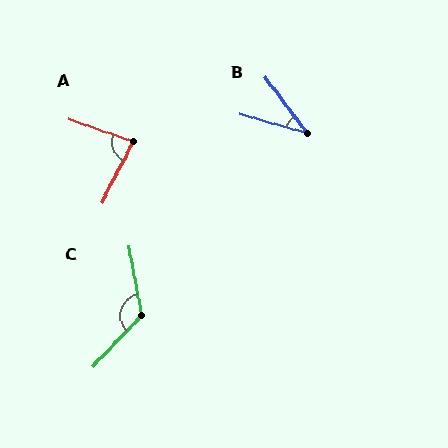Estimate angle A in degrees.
Approximately 81 degrees.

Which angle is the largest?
C, at approximately 127 degrees.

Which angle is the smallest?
B, at approximately 37 degrees.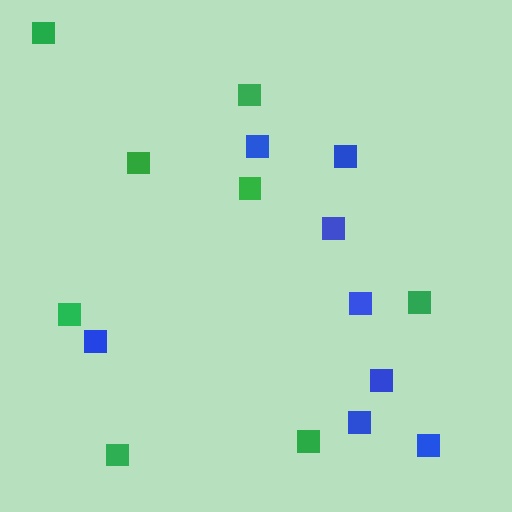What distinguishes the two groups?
There are 2 groups: one group of blue squares (8) and one group of green squares (8).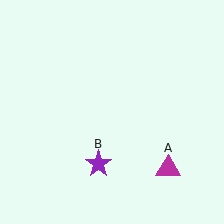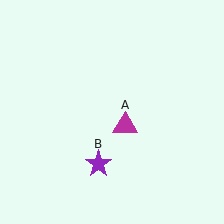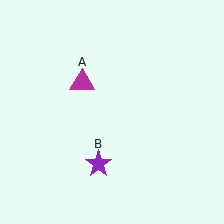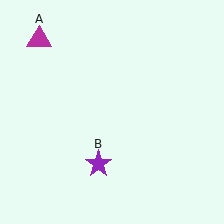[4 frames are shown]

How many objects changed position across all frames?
1 object changed position: magenta triangle (object A).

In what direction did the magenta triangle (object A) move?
The magenta triangle (object A) moved up and to the left.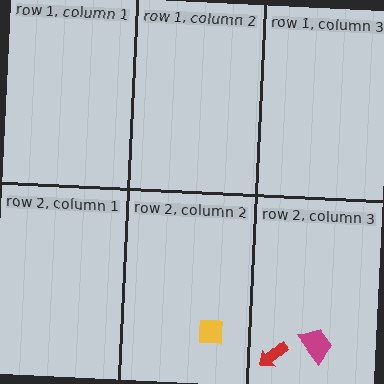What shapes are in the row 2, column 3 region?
The magenta trapezoid, the red arrow.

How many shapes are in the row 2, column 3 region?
2.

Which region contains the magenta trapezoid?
The row 2, column 3 region.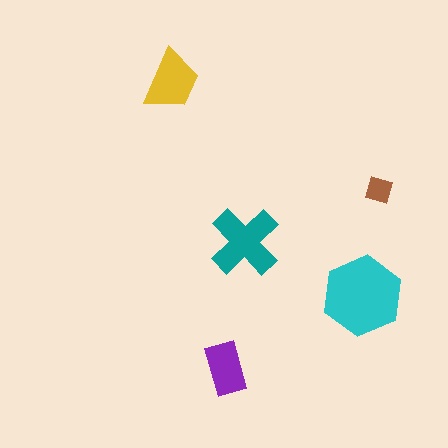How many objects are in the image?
There are 5 objects in the image.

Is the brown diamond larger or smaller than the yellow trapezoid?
Smaller.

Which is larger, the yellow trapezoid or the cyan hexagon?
The cyan hexagon.